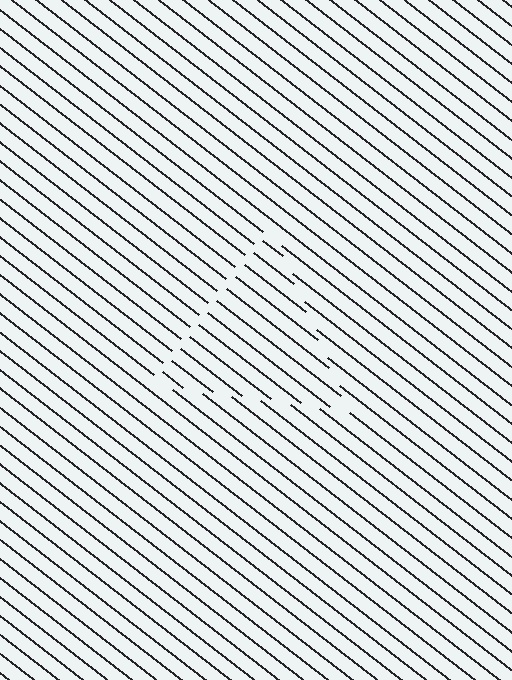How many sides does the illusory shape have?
3 sides — the line-ends trace a triangle.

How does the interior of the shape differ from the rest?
The interior of the shape contains the same grating, shifted by half a period — the contour is defined by the phase discontinuity where line-ends from the inner and outer gratings abut.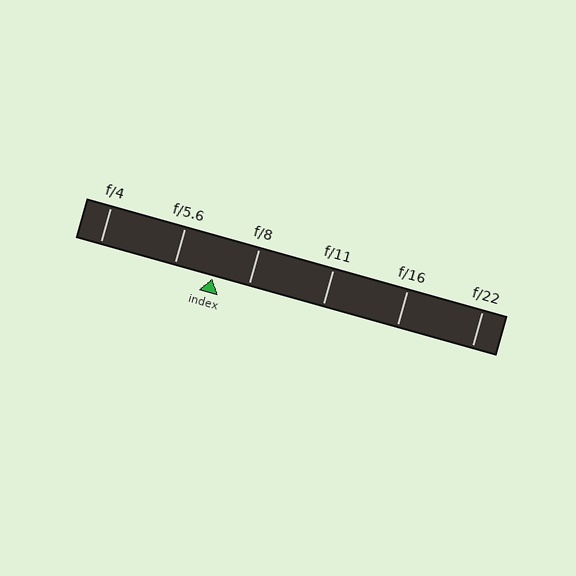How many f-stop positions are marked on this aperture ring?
There are 6 f-stop positions marked.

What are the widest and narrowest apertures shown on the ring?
The widest aperture shown is f/4 and the narrowest is f/22.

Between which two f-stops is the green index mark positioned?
The index mark is between f/5.6 and f/8.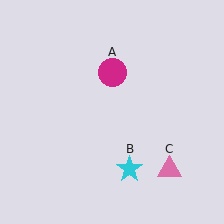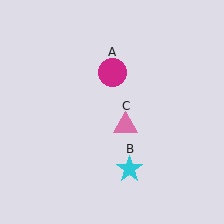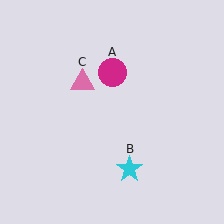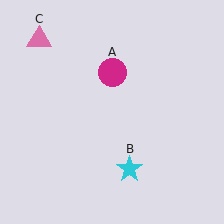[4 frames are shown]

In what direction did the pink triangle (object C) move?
The pink triangle (object C) moved up and to the left.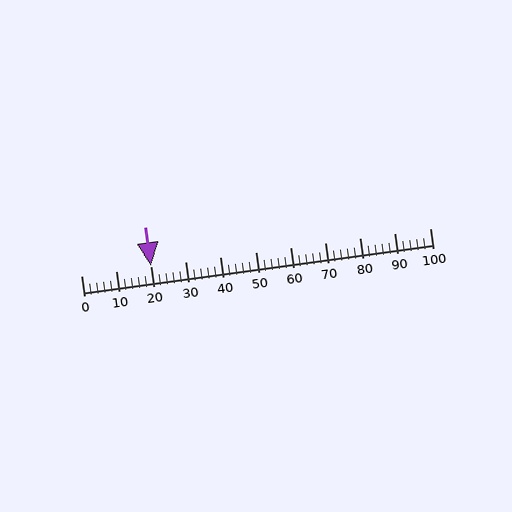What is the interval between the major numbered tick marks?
The major tick marks are spaced 10 units apart.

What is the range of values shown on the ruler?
The ruler shows values from 0 to 100.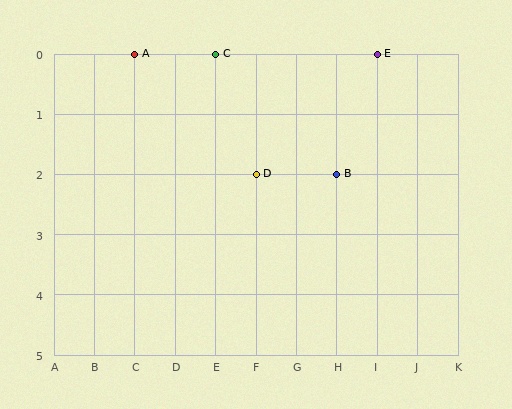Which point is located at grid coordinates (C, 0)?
Point A is at (C, 0).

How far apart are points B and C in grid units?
Points B and C are 3 columns and 2 rows apart (about 3.6 grid units diagonally).